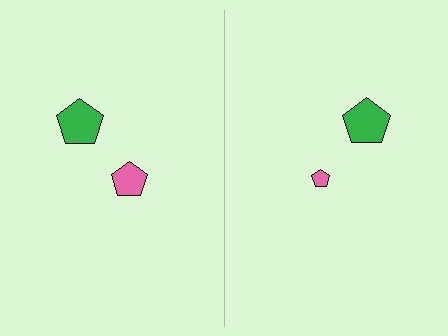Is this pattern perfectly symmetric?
No, the pattern is not perfectly symmetric. The pink pentagon on the right side has a different size than its mirror counterpart.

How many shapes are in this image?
There are 4 shapes in this image.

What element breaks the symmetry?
The pink pentagon on the right side has a different size than its mirror counterpart.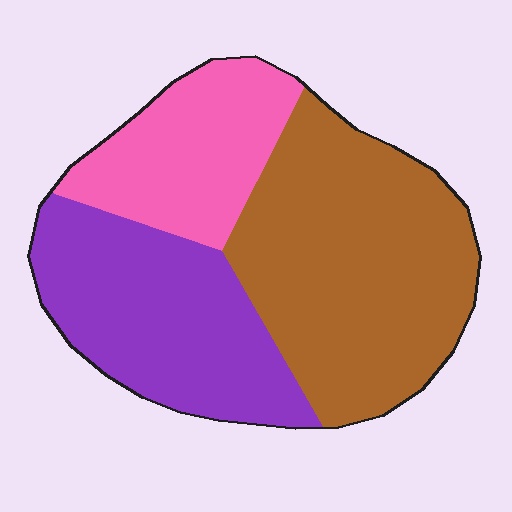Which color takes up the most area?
Brown, at roughly 45%.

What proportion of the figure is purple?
Purple covers roughly 30% of the figure.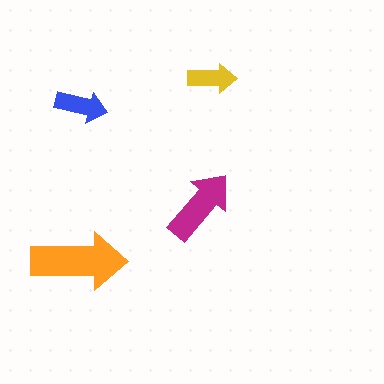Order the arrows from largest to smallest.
the orange one, the magenta one, the blue one, the yellow one.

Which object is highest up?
The yellow arrow is topmost.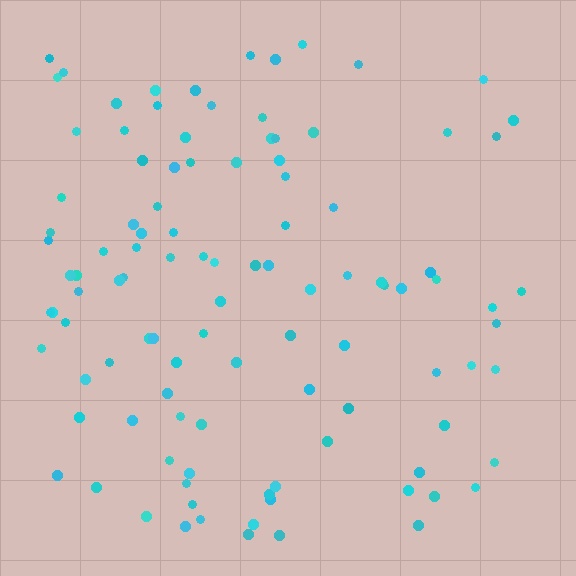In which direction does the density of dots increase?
From right to left, with the left side densest.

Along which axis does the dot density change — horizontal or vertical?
Horizontal.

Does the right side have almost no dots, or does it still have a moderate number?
Still a moderate number, just noticeably fewer than the left.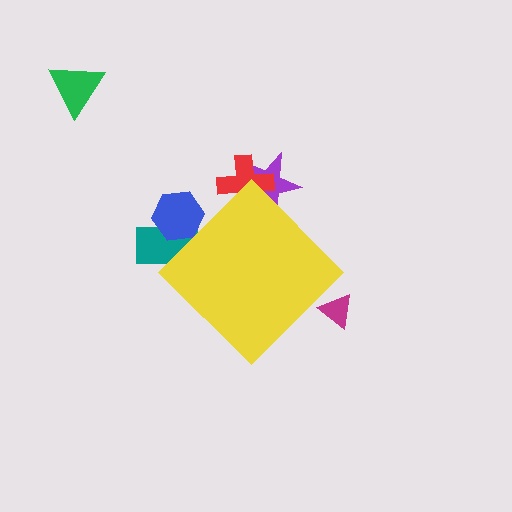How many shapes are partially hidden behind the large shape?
5 shapes are partially hidden.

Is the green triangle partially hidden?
No, the green triangle is fully visible.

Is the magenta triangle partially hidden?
Yes, the magenta triangle is partially hidden behind the yellow diamond.